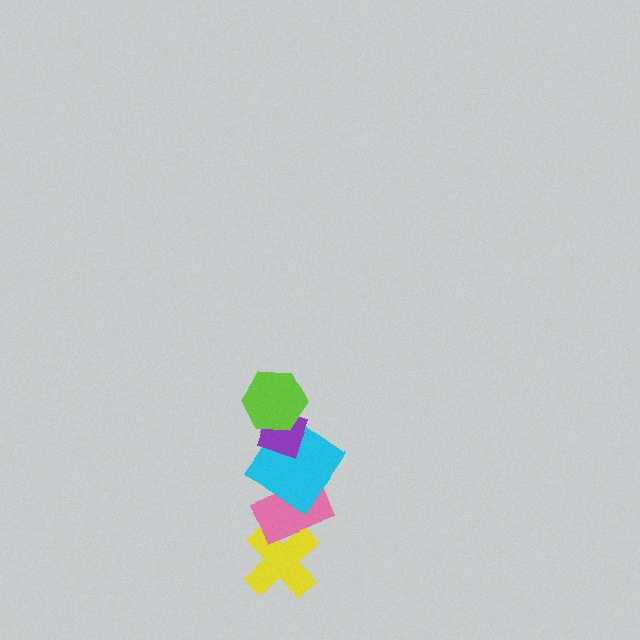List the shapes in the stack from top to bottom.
From top to bottom: the lime hexagon, the purple diamond, the cyan diamond, the pink rectangle, the yellow cross.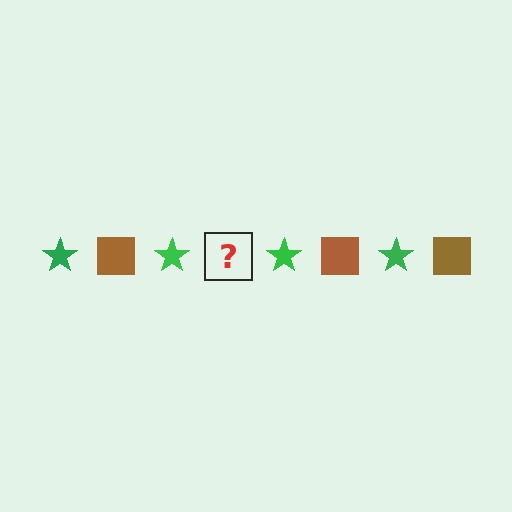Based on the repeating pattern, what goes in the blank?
The blank should be a brown square.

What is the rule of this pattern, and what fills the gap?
The rule is that the pattern alternates between green star and brown square. The gap should be filled with a brown square.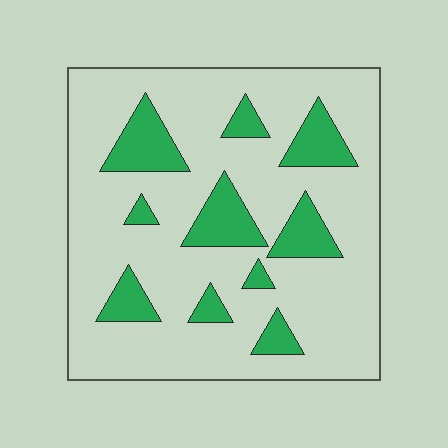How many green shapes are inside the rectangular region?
10.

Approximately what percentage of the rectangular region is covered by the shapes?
Approximately 20%.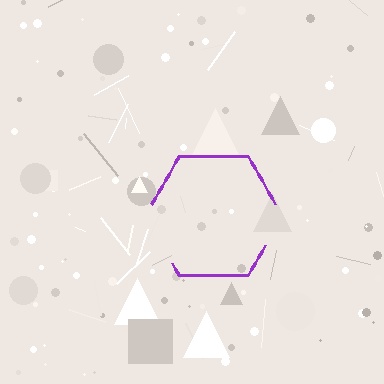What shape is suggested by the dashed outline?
The dashed outline suggests a hexagon.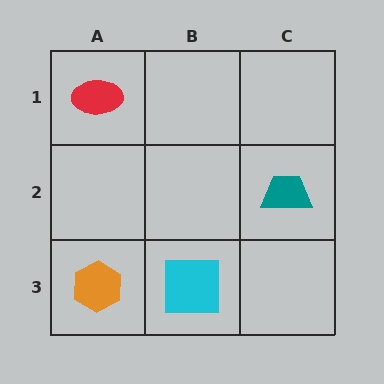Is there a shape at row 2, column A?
No, that cell is empty.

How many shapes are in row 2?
1 shape.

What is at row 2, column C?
A teal trapezoid.